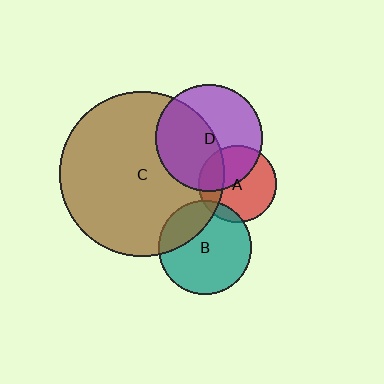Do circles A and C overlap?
Yes.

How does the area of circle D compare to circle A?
Approximately 1.9 times.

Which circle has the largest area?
Circle C (brown).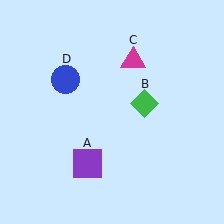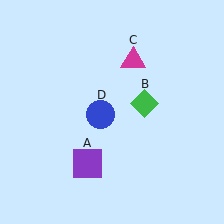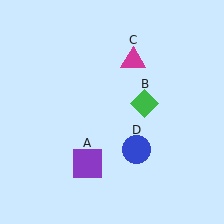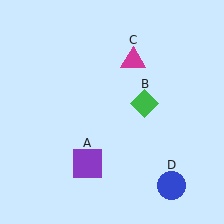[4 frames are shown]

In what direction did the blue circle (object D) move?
The blue circle (object D) moved down and to the right.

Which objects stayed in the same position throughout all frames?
Purple square (object A) and green diamond (object B) and magenta triangle (object C) remained stationary.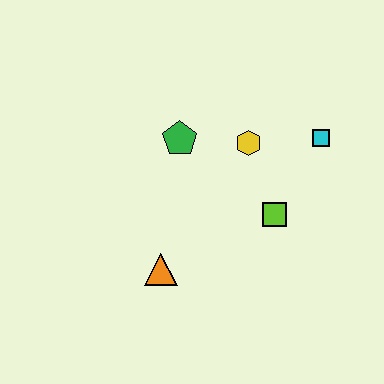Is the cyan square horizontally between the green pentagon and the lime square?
No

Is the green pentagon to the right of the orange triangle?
Yes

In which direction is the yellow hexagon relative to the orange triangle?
The yellow hexagon is above the orange triangle.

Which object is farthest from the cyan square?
The orange triangle is farthest from the cyan square.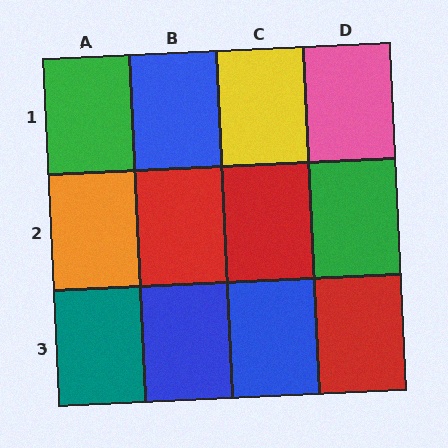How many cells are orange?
1 cell is orange.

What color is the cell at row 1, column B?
Blue.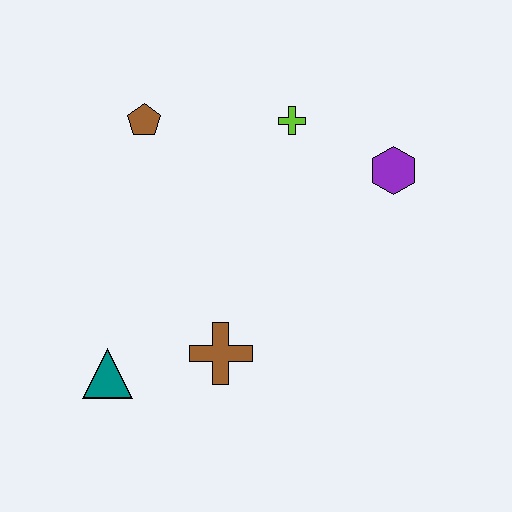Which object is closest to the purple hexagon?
The lime cross is closest to the purple hexagon.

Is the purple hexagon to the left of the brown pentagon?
No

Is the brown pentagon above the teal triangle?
Yes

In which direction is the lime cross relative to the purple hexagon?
The lime cross is to the left of the purple hexagon.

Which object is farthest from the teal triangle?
The purple hexagon is farthest from the teal triangle.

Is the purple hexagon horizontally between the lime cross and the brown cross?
No